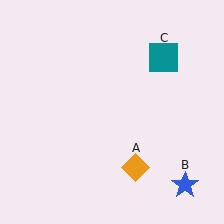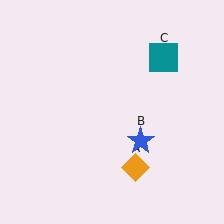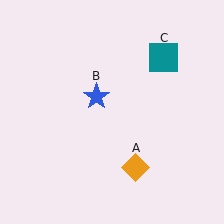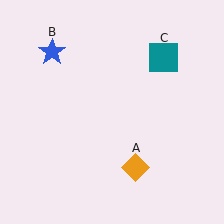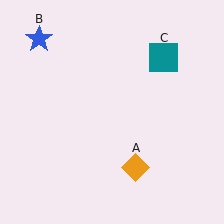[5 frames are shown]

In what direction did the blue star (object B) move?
The blue star (object B) moved up and to the left.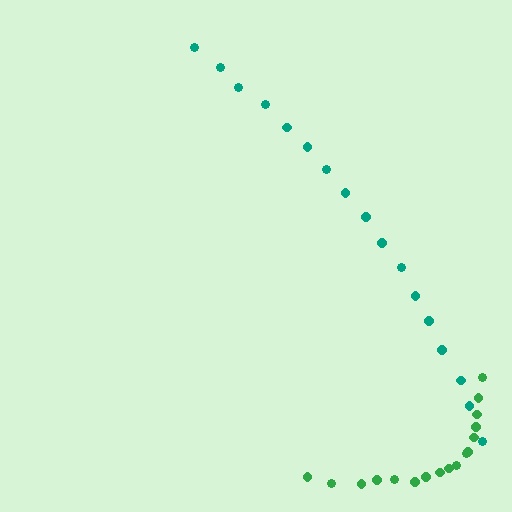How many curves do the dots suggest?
There are 2 distinct paths.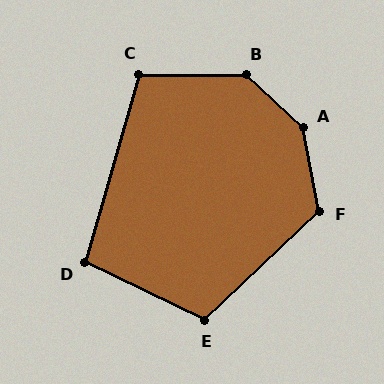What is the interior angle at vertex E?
Approximately 111 degrees (obtuse).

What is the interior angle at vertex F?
Approximately 123 degrees (obtuse).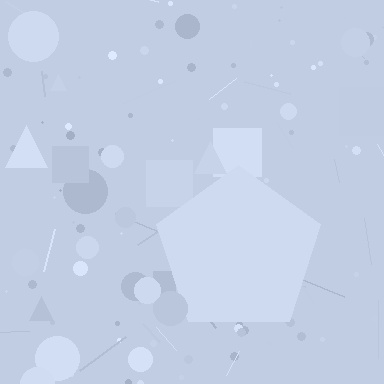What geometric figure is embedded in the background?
A pentagon is embedded in the background.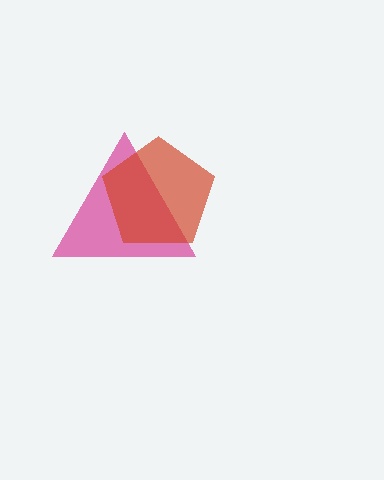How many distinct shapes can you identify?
There are 2 distinct shapes: a magenta triangle, a red pentagon.